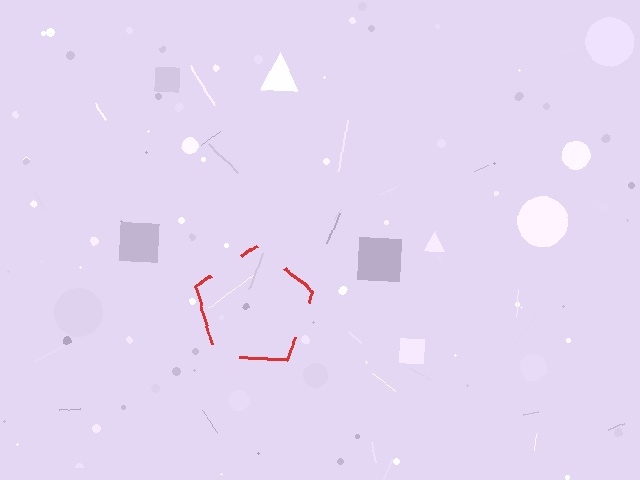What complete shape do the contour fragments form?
The contour fragments form a pentagon.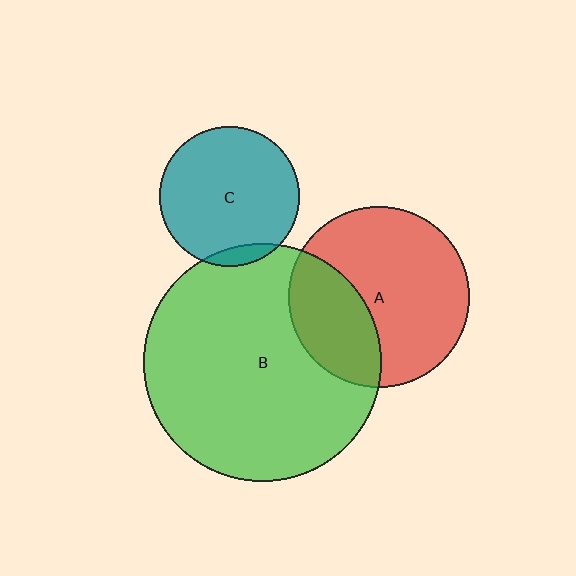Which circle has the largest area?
Circle B (green).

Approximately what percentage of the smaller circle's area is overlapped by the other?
Approximately 5%.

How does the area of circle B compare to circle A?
Approximately 1.7 times.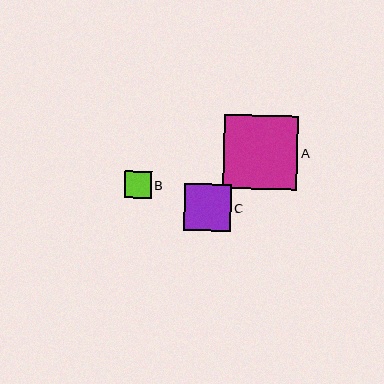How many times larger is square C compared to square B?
Square C is approximately 1.8 times the size of square B.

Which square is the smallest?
Square B is the smallest with a size of approximately 27 pixels.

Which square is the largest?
Square A is the largest with a size of approximately 74 pixels.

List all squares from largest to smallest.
From largest to smallest: A, C, B.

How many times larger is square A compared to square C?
Square A is approximately 1.6 times the size of square C.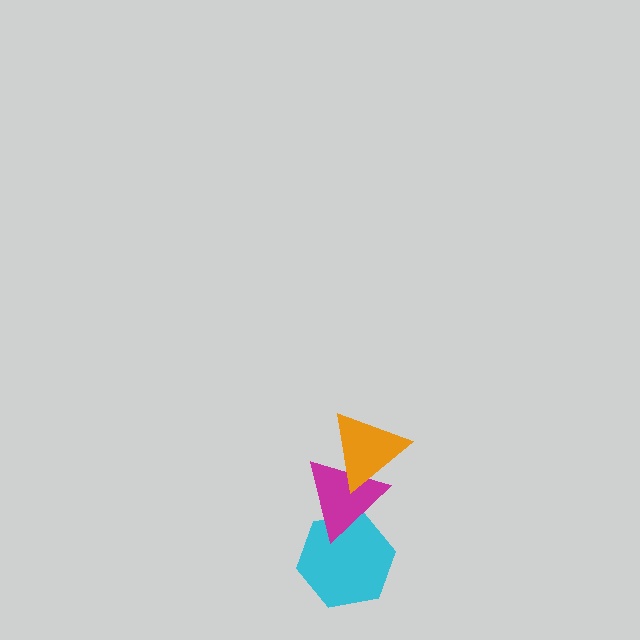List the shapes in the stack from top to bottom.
From top to bottom: the orange triangle, the magenta triangle, the cyan hexagon.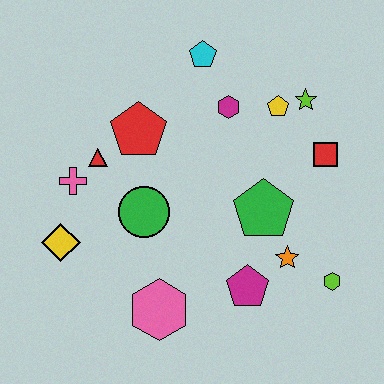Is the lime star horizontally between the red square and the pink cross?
Yes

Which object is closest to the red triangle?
The pink cross is closest to the red triangle.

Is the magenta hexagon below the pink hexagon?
No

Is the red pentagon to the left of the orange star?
Yes